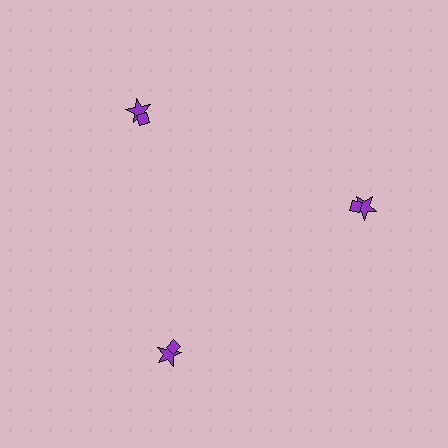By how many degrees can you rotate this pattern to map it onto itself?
The pattern maps onto itself every 120 degrees of rotation.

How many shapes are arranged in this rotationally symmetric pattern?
There are 6 shapes, arranged in 3 groups of 2.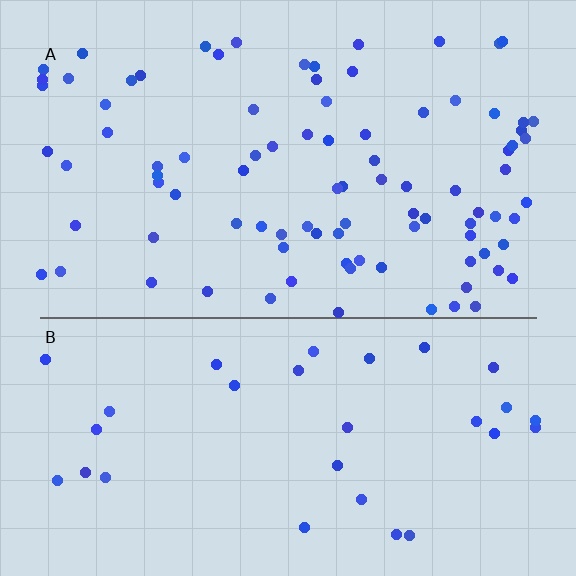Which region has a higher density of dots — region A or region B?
A (the top).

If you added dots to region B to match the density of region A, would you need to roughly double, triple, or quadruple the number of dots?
Approximately triple.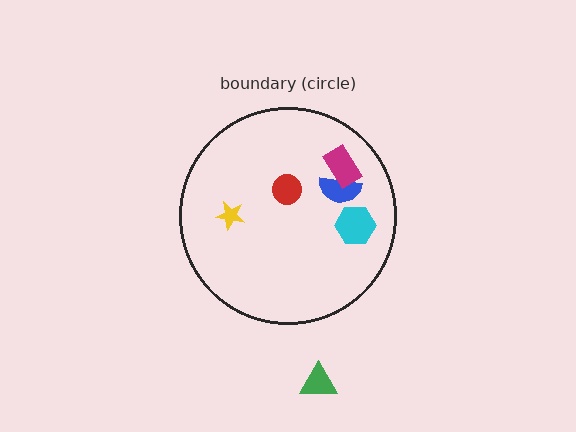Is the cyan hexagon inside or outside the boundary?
Inside.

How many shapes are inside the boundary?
5 inside, 1 outside.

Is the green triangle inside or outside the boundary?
Outside.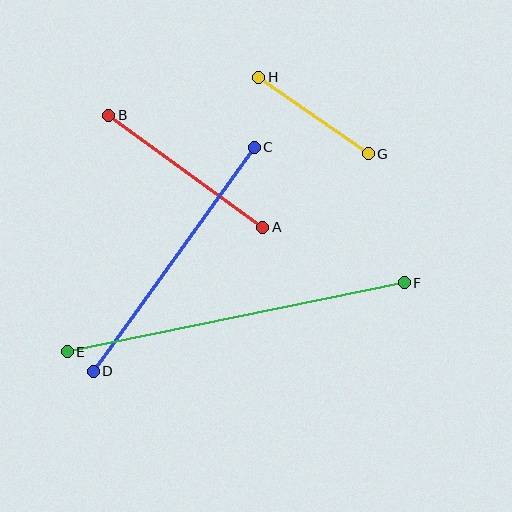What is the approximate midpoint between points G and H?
The midpoint is at approximately (314, 116) pixels.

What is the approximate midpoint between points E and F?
The midpoint is at approximately (236, 317) pixels.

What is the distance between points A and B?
The distance is approximately 190 pixels.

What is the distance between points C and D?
The distance is approximately 276 pixels.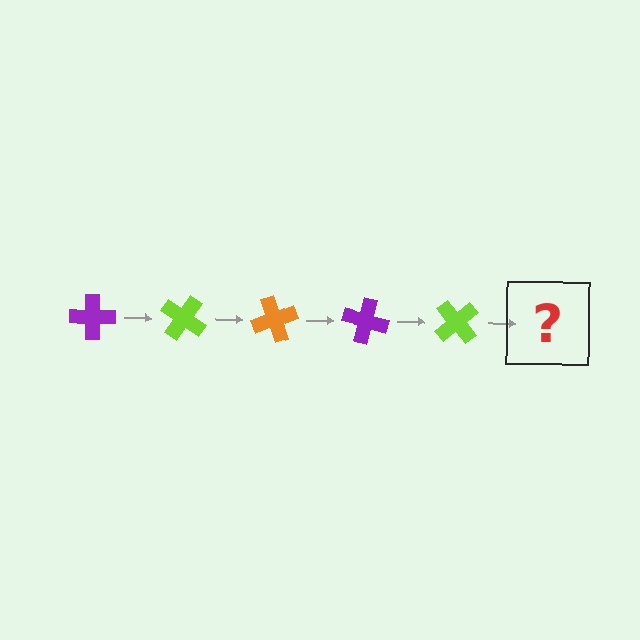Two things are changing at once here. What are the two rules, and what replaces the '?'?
The two rules are that it rotates 35 degrees each step and the color cycles through purple, lime, and orange. The '?' should be an orange cross, rotated 175 degrees from the start.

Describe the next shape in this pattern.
It should be an orange cross, rotated 175 degrees from the start.